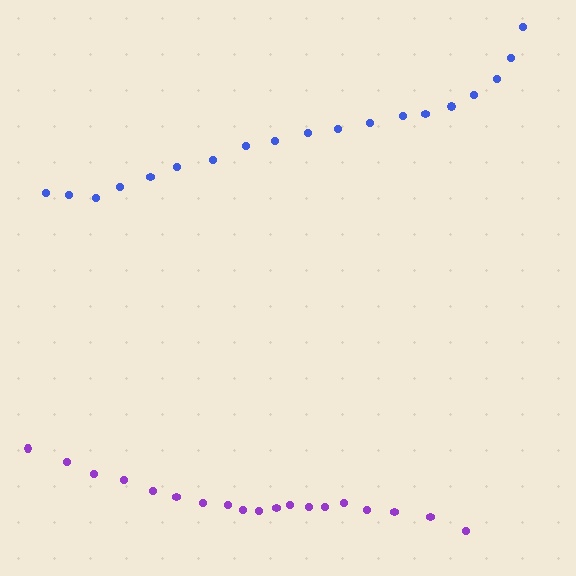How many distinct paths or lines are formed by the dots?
There are 2 distinct paths.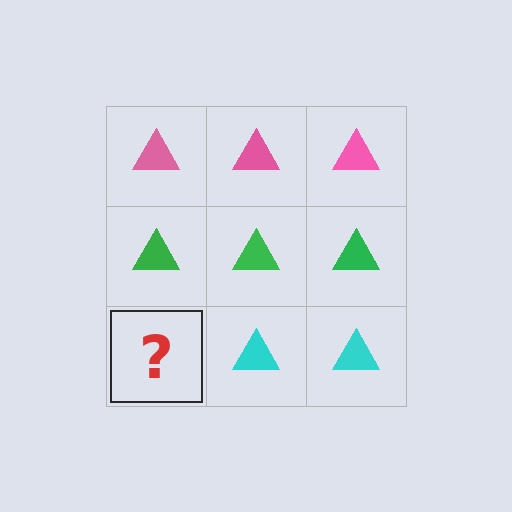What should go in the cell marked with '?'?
The missing cell should contain a cyan triangle.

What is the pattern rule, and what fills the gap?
The rule is that each row has a consistent color. The gap should be filled with a cyan triangle.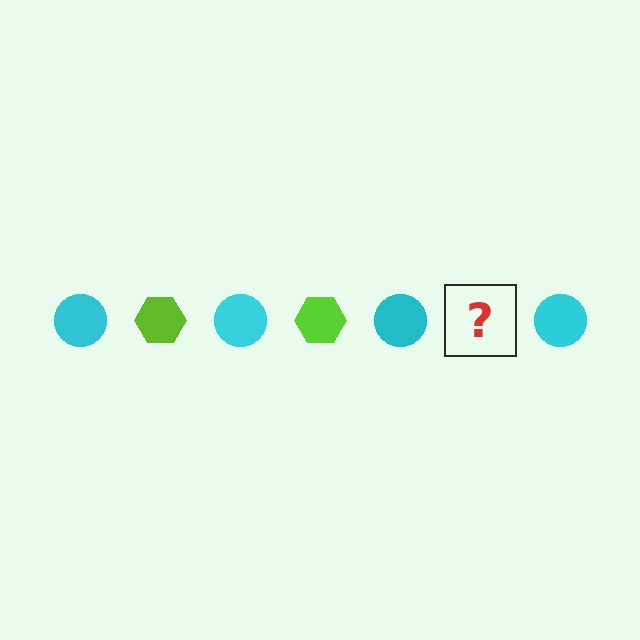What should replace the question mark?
The question mark should be replaced with a lime hexagon.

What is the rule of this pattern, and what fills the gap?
The rule is that the pattern alternates between cyan circle and lime hexagon. The gap should be filled with a lime hexagon.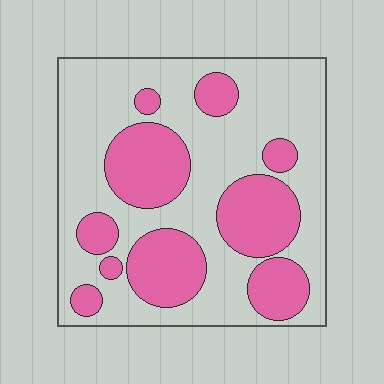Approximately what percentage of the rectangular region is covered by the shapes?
Approximately 35%.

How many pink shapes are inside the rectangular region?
10.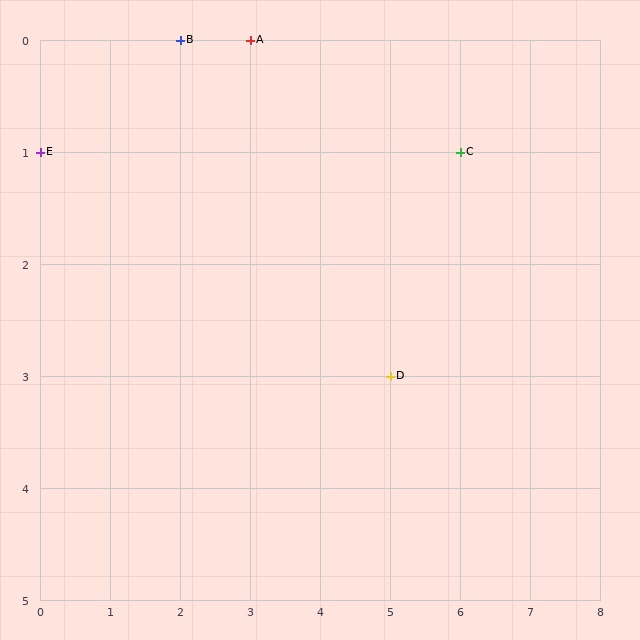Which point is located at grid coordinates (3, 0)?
Point A is at (3, 0).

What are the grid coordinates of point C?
Point C is at grid coordinates (6, 1).